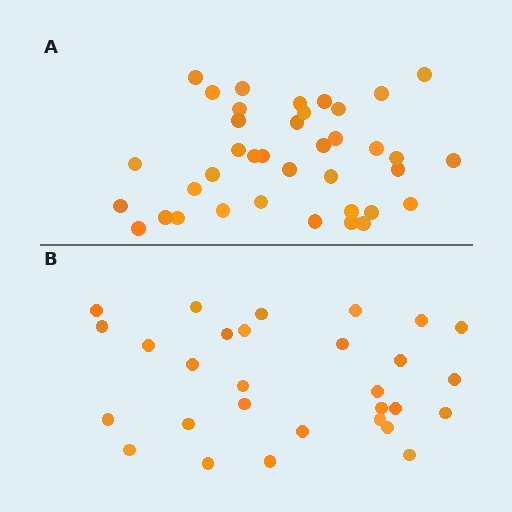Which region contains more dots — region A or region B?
Region A (the top region) has more dots.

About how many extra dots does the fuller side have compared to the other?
Region A has roughly 8 or so more dots than region B.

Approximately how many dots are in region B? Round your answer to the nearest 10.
About 30 dots. (The exact count is 29, which rounds to 30.)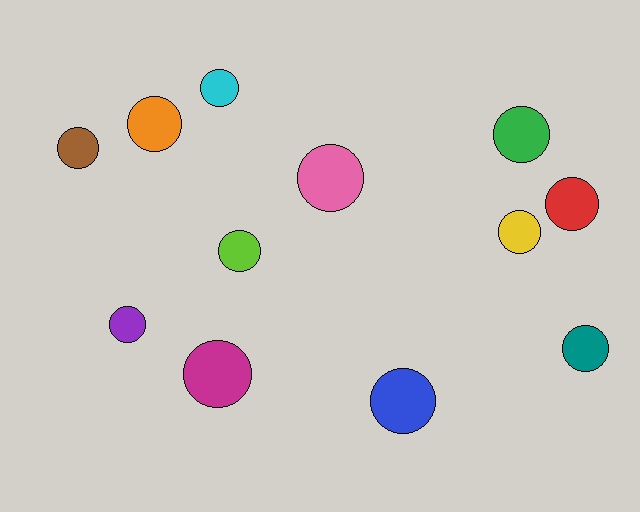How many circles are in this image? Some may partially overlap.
There are 12 circles.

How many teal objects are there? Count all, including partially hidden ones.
There is 1 teal object.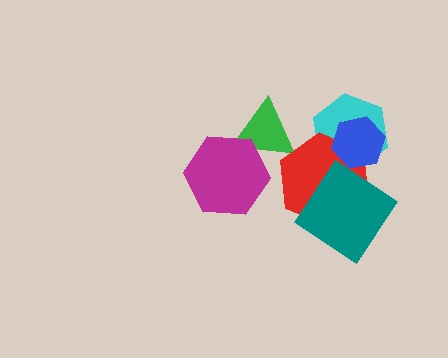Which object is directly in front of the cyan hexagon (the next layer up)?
The red hexagon is directly in front of the cyan hexagon.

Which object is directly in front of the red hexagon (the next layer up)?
The blue hexagon is directly in front of the red hexagon.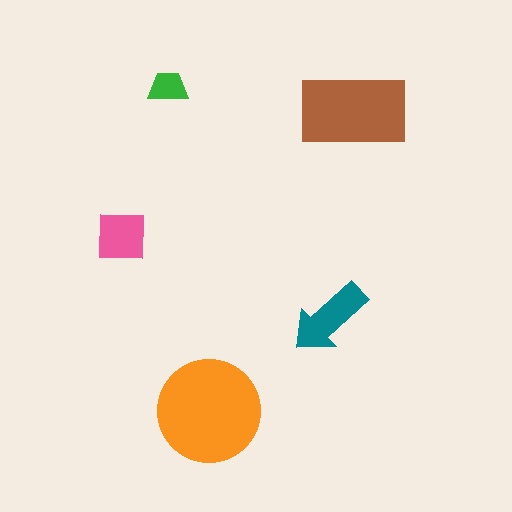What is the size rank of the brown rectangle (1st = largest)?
2nd.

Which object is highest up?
The green trapezoid is topmost.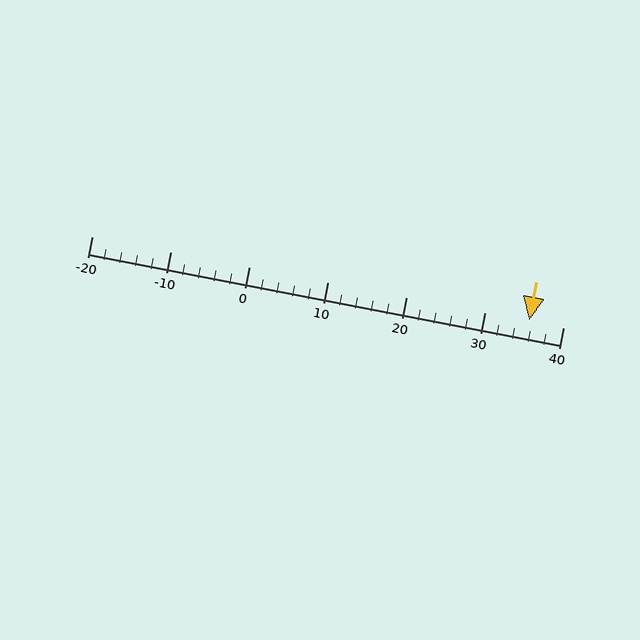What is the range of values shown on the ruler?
The ruler shows values from -20 to 40.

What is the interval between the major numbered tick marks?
The major tick marks are spaced 10 units apart.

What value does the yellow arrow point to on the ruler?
The yellow arrow points to approximately 36.